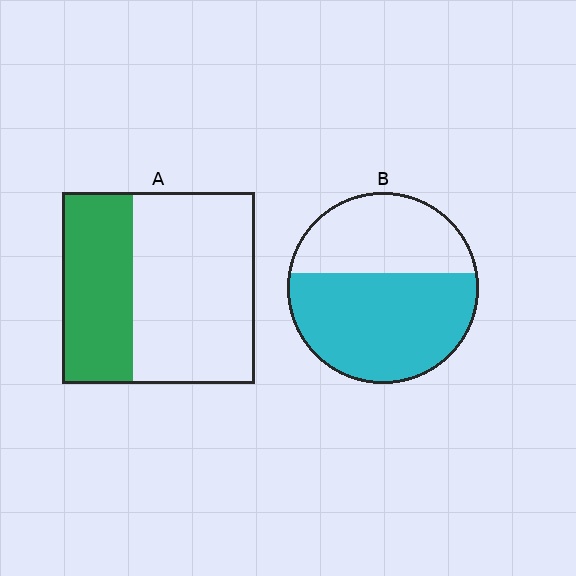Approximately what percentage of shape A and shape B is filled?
A is approximately 35% and B is approximately 60%.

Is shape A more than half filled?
No.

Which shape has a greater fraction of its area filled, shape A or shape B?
Shape B.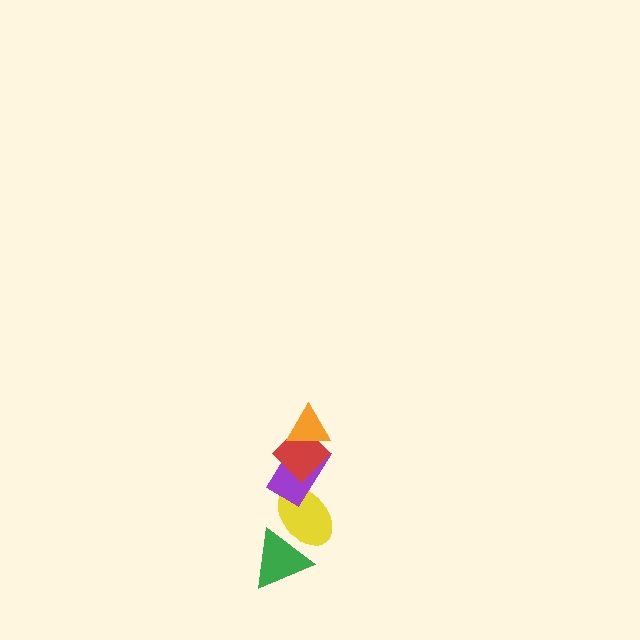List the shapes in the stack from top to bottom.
From top to bottom: the orange triangle, the red diamond, the purple rectangle, the yellow ellipse, the green triangle.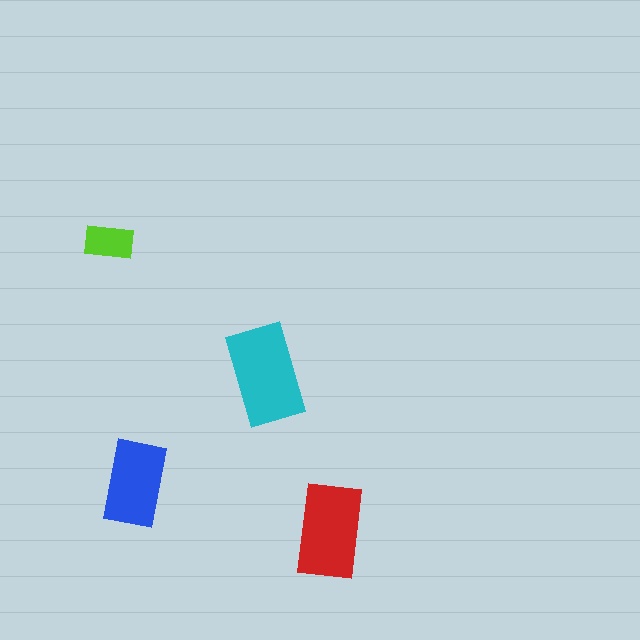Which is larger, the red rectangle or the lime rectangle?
The red one.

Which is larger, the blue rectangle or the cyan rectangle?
The cyan one.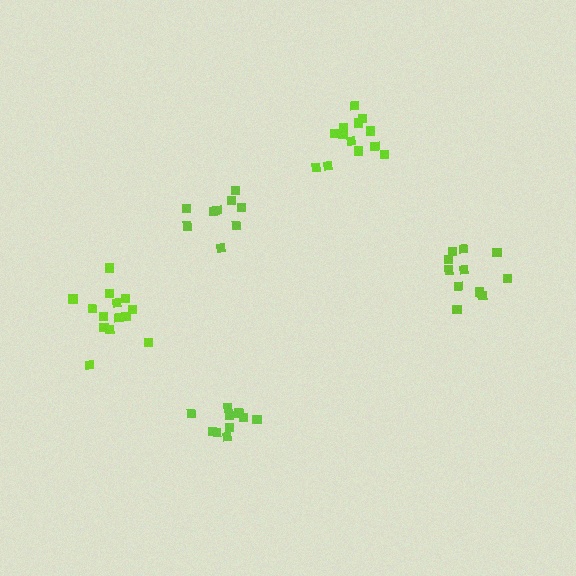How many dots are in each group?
Group 1: 11 dots, Group 2: 14 dots, Group 3: 12 dots, Group 4: 9 dots, Group 5: 13 dots (59 total).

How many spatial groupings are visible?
There are 5 spatial groupings.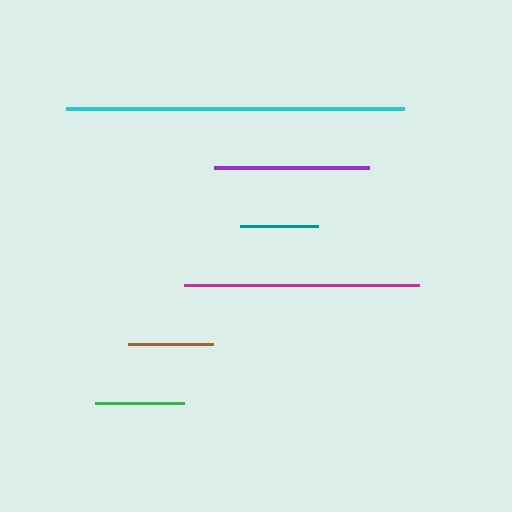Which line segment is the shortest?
The teal line is the shortest at approximately 79 pixels.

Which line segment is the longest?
The cyan line is the longest at approximately 339 pixels.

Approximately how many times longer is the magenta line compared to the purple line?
The magenta line is approximately 1.5 times the length of the purple line.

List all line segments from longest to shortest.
From longest to shortest: cyan, magenta, purple, green, brown, teal.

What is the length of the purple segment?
The purple segment is approximately 156 pixels long.